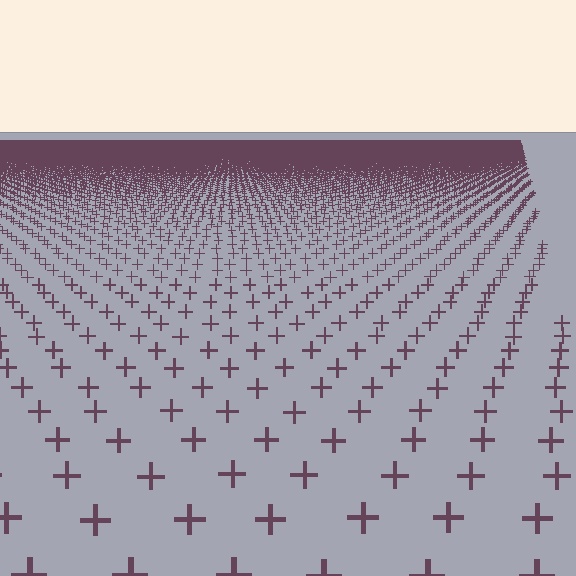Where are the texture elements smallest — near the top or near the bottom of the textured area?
Near the top.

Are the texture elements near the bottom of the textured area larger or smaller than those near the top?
Larger. Near the bottom, elements are closer to the viewer and appear at a bigger on-screen size.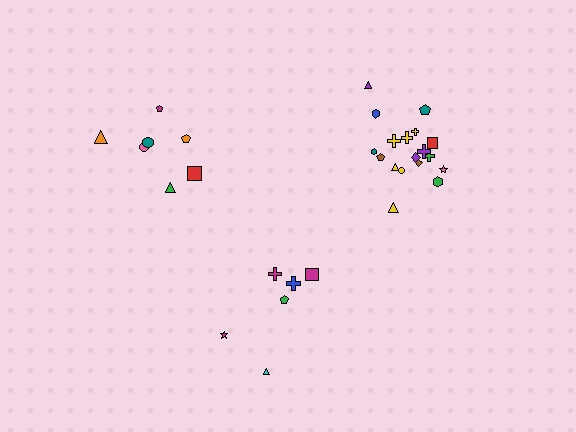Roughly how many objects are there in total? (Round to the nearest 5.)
Roughly 30 objects in total.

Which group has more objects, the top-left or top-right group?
The top-right group.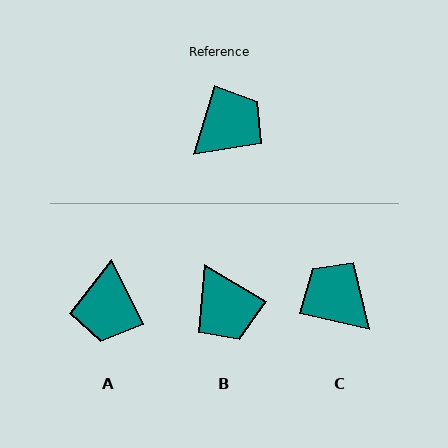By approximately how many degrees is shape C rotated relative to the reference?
Approximately 94 degrees counter-clockwise.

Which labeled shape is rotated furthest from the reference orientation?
A, about 137 degrees away.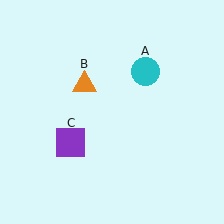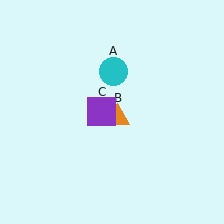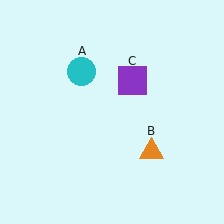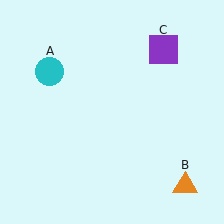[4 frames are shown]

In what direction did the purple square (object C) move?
The purple square (object C) moved up and to the right.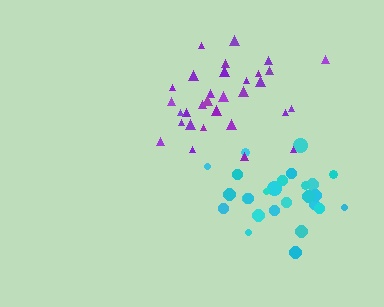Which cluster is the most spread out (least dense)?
Cyan.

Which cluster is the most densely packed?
Purple.